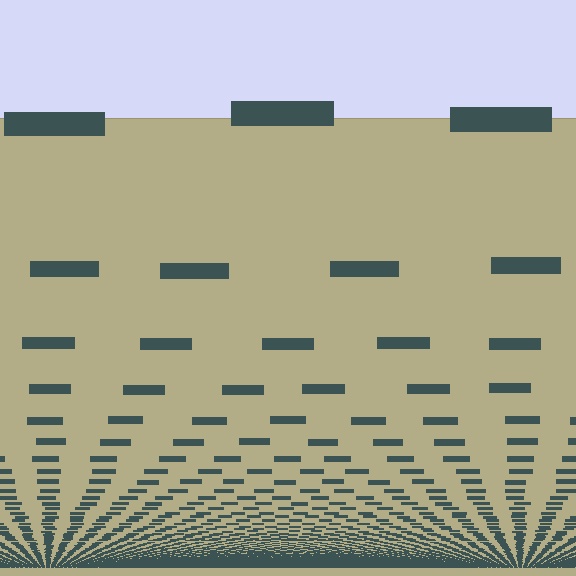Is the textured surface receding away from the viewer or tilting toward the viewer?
The surface appears to tilt toward the viewer. Texture elements get larger and sparser toward the top.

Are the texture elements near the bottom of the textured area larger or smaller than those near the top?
Smaller. The gradient is inverted — elements near the bottom are smaller and denser.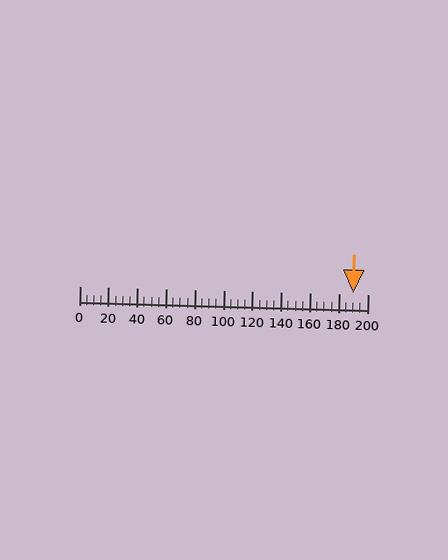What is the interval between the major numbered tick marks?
The major tick marks are spaced 20 units apart.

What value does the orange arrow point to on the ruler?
The orange arrow points to approximately 190.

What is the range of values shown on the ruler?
The ruler shows values from 0 to 200.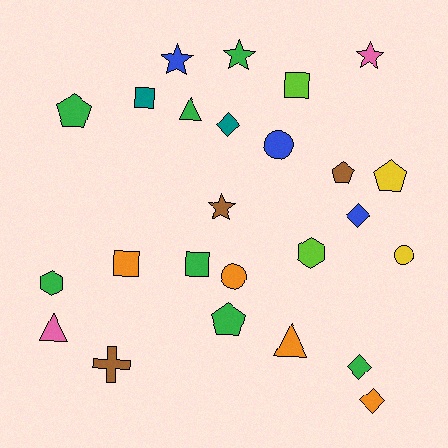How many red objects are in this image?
There are no red objects.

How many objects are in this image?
There are 25 objects.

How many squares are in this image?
There are 4 squares.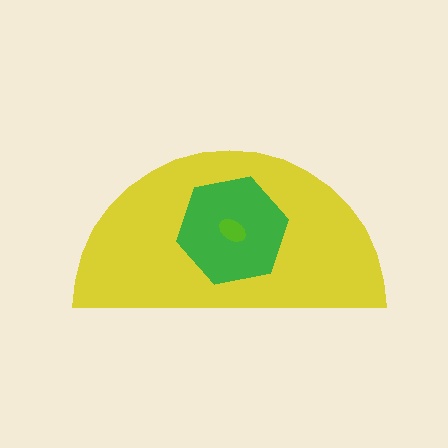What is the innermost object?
The lime ellipse.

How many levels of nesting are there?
3.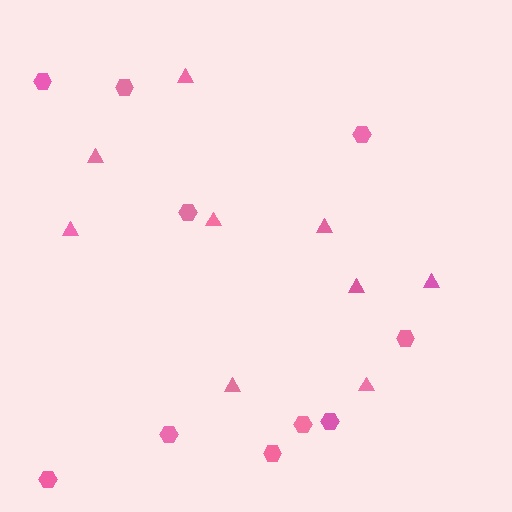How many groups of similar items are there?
There are 2 groups: one group of triangles (9) and one group of hexagons (10).